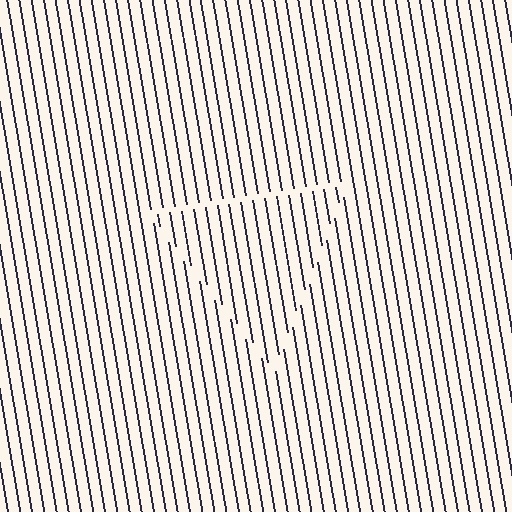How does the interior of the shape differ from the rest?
The interior of the shape contains the same grating, shifted by half a period — the contour is defined by the phase discontinuity where line-ends from the inner and outer gratings abut.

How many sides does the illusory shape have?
3 sides — the line-ends trace a triangle.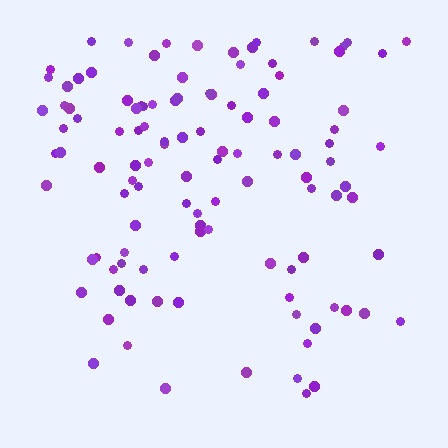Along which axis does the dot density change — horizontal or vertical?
Vertical.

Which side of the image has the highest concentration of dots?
The top.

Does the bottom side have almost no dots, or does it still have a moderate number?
Still a moderate number, just noticeably fewer than the top.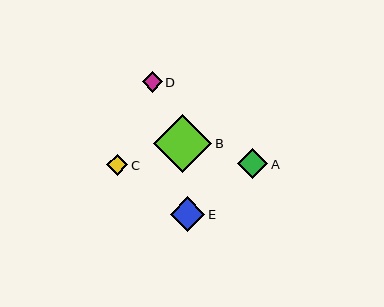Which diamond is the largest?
Diamond B is the largest with a size of approximately 58 pixels.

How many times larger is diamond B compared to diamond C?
Diamond B is approximately 2.8 times the size of diamond C.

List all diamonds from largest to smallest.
From largest to smallest: B, E, A, C, D.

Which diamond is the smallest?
Diamond D is the smallest with a size of approximately 20 pixels.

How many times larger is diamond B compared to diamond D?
Diamond B is approximately 2.9 times the size of diamond D.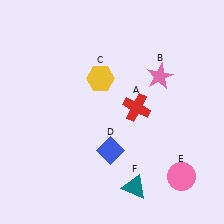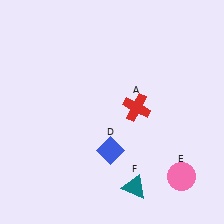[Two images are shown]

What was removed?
The pink star (B), the yellow hexagon (C) were removed in Image 2.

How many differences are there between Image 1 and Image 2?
There are 2 differences between the two images.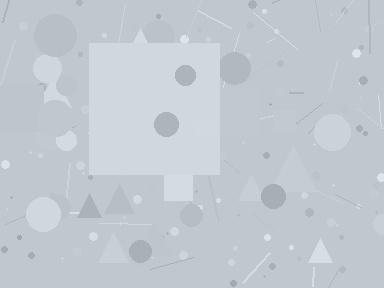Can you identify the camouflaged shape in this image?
The camouflaged shape is a square.